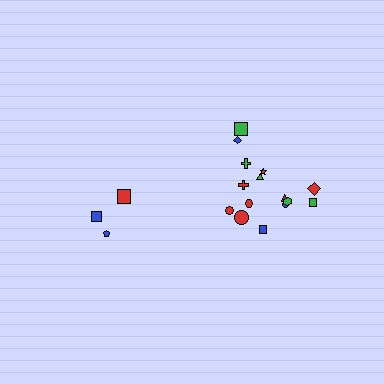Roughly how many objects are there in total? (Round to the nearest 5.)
Roughly 20 objects in total.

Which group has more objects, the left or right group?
The right group.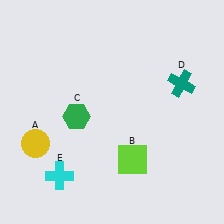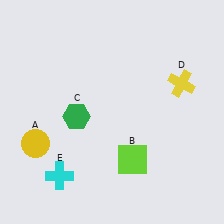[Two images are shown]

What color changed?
The cross (D) changed from teal in Image 1 to yellow in Image 2.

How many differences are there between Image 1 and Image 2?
There is 1 difference between the two images.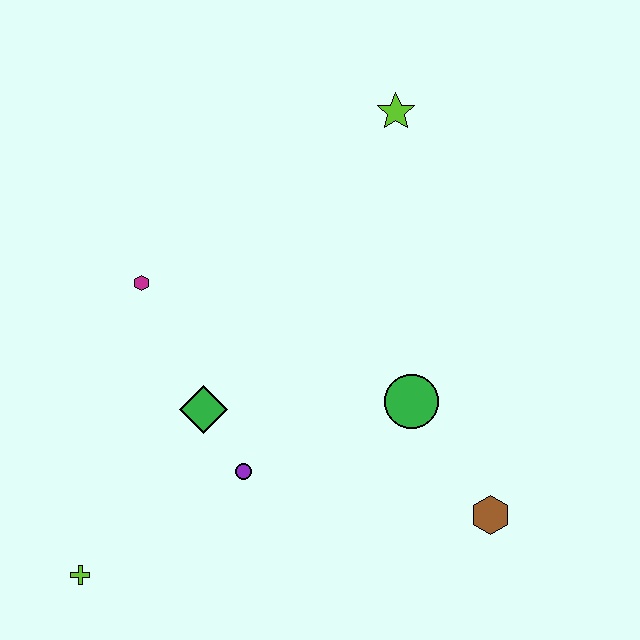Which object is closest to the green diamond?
The purple circle is closest to the green diamond.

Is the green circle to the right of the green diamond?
Yes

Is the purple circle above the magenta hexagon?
No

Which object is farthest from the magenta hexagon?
The brown hexagon is farthest from the magenta hexagon.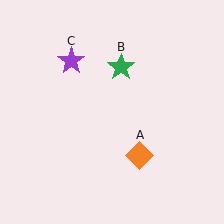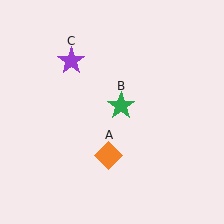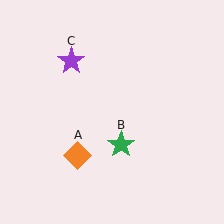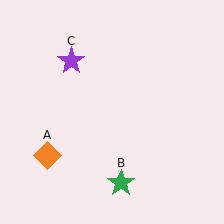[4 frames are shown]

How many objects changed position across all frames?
2 objects changed position: orange diamond (object A), green star (object B).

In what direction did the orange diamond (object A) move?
The orange diamond (object A) moved left.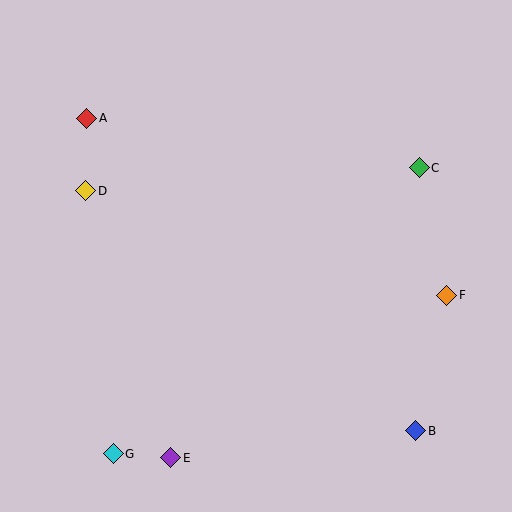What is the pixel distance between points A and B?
The distance between A and B is 454 pixels.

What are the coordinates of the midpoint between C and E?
The midpoint between C and E is at (295, 313).